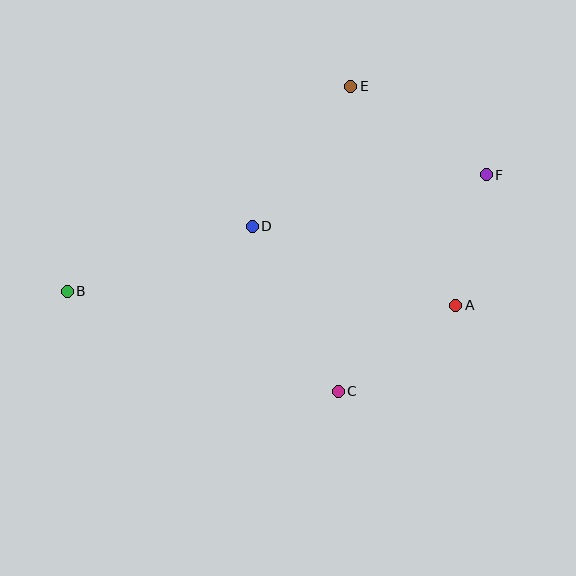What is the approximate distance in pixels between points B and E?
The distance between B and E is approximately 350 pixels.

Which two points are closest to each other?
Points A and F are closest to each other.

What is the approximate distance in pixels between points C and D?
The distance between C and D is approximately 186 pixels.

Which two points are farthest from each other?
Points B and F are farthest from each other.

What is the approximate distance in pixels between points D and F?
The distance between D and F is approximately 240 pixels.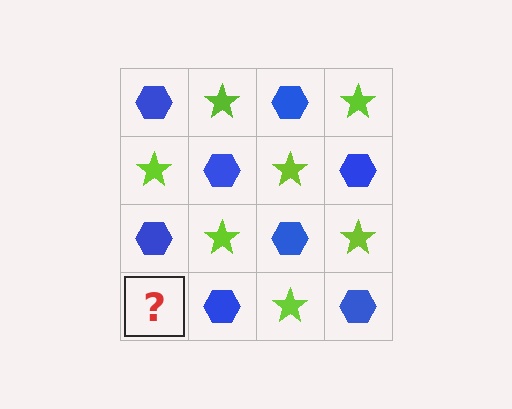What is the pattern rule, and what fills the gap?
The rule is that it alternates blue hexagon and lime star in a checkerboard pattern. The gap should be filled with a lime star.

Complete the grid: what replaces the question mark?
The question mark should be replaced with a lime star.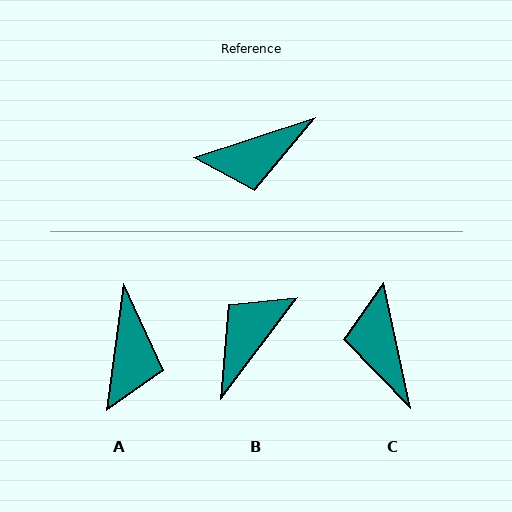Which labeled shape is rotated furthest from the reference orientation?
B, about 145 degrees away.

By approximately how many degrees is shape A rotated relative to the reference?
Approximately 64 degrees counter-clockwise.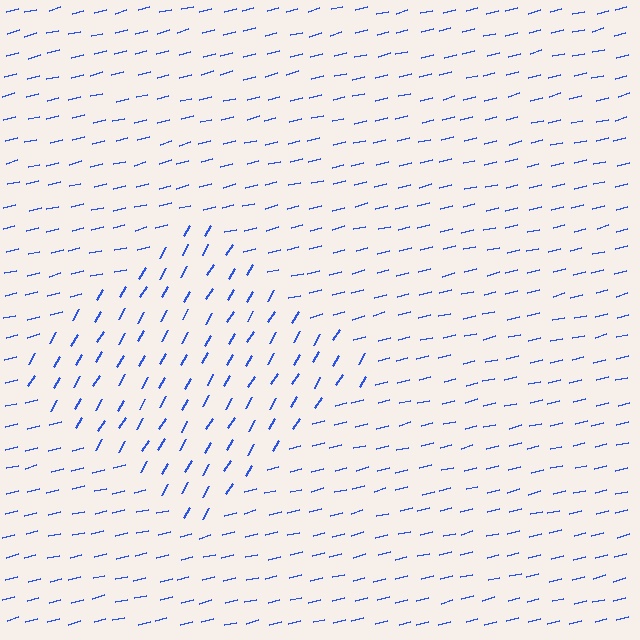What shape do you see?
I see a diamond.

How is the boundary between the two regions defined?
The boundary is defined purely by a change in line orientation (approximately 45 degrees difference). All lines are the same color and thickness.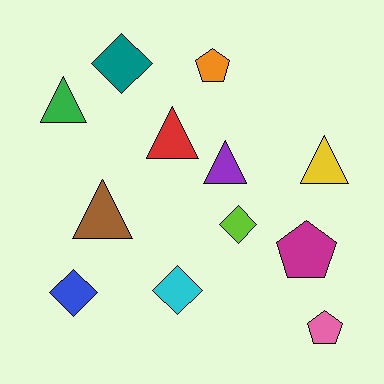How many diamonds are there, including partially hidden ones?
There are 4 diamonds.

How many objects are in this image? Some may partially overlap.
There are 12 objects.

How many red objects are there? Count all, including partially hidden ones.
There is 1 red object.